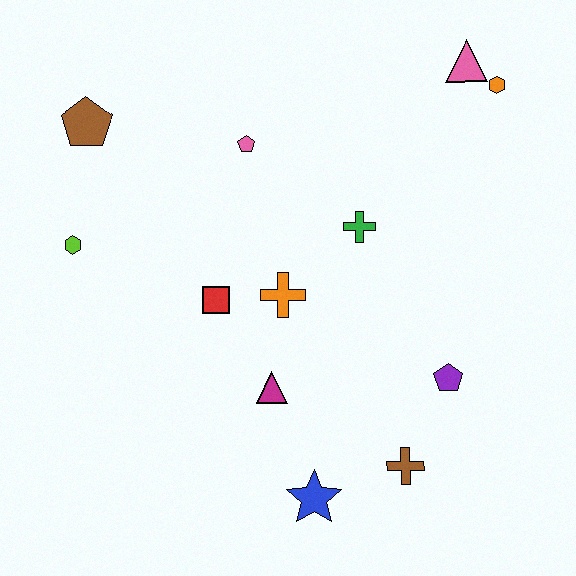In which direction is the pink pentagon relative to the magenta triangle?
The pink pentagon is above the magenta triangle.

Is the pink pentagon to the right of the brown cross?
No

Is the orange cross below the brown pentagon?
Yes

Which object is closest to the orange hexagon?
The pink triangle is closest to the orange hexagon.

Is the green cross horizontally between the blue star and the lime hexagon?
No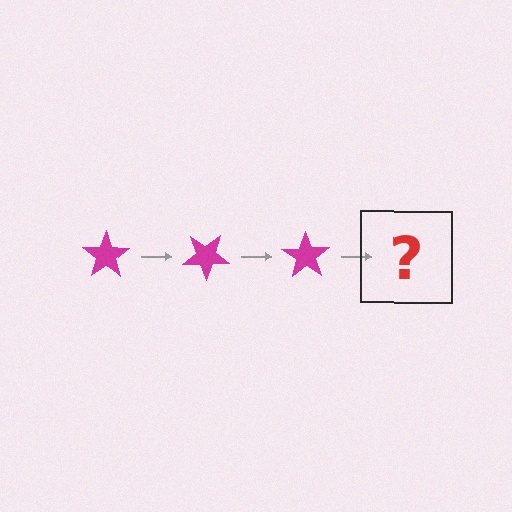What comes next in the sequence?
The next element should be a magenta star rotated 105 degrees.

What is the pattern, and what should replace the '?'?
The pattern is that the star rotates 35 degrees each step. The '?' should be a magenta star rotated 105 degrees.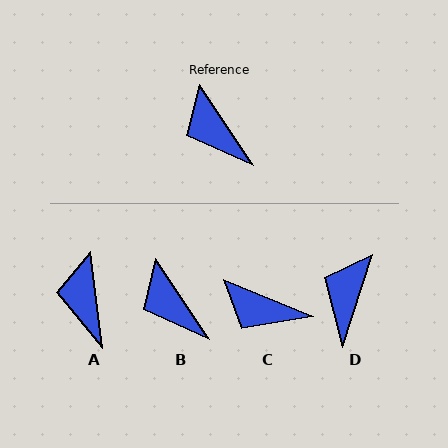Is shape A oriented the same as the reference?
No, it is off by about 26 degrees.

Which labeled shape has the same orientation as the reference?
B.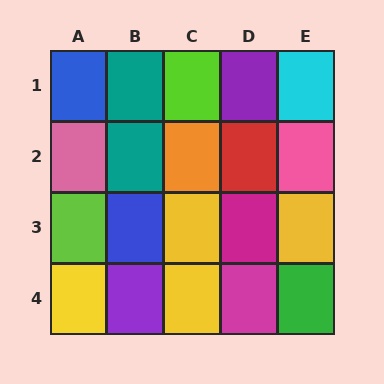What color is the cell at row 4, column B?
Purple.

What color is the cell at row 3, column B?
Blue.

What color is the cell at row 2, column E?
Pink.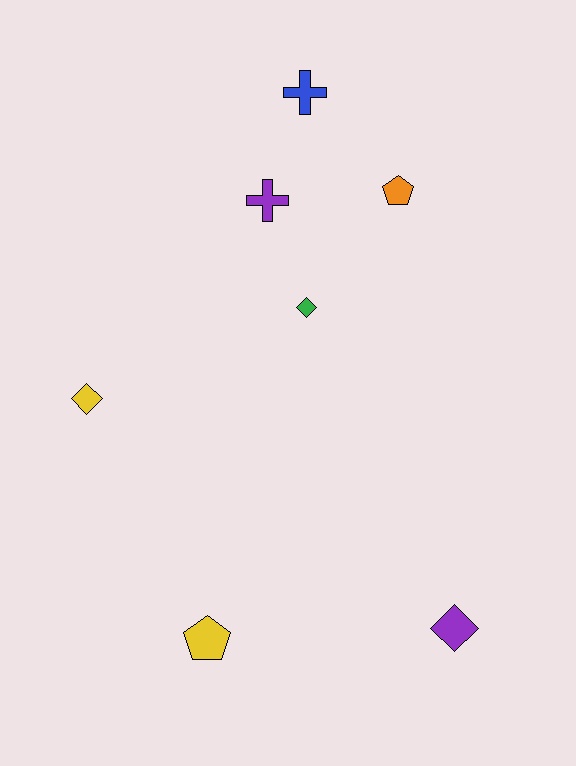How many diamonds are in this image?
There are 3 diamonds.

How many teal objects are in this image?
There are no teal objects.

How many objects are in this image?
There are 7 objects.